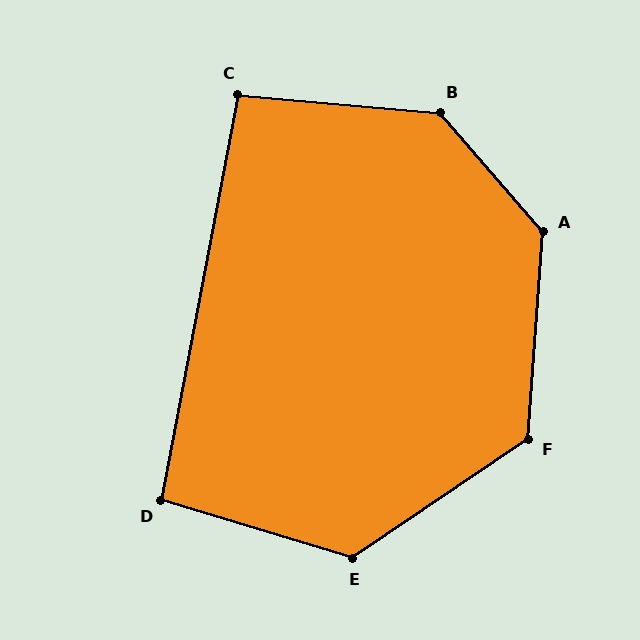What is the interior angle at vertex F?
Approximately 128 degrees (obtuse).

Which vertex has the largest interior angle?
B, at approximately 136 degrees.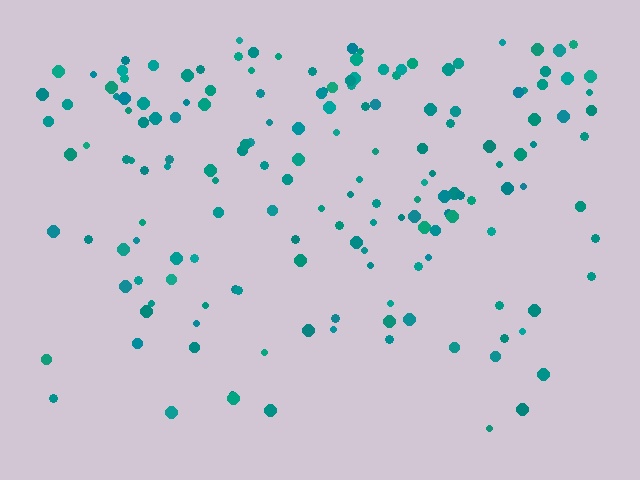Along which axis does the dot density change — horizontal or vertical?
Vertical.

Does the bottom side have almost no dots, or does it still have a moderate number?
Still a moderate number, just noticeably fewer than the top.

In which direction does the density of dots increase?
From bottom to top, with the top side densest.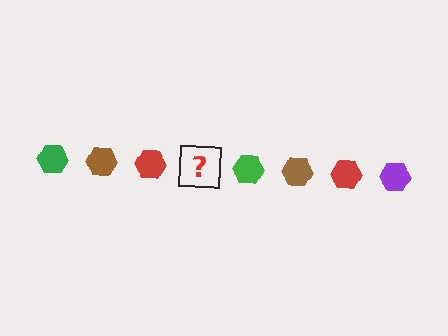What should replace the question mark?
The question mark should be replaced with a purple hexagon.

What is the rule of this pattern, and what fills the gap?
The rule is that the pattern cycles through green, brown, red, purple hexagons. The gap should be filled with a purple hexagon.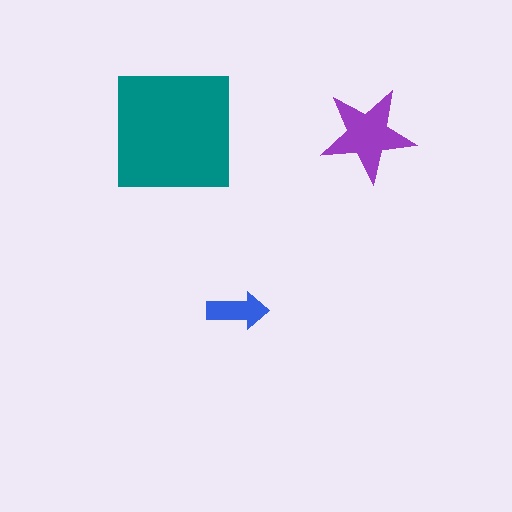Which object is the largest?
The teal square.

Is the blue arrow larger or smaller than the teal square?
Smaller.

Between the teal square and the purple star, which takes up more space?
The teal square.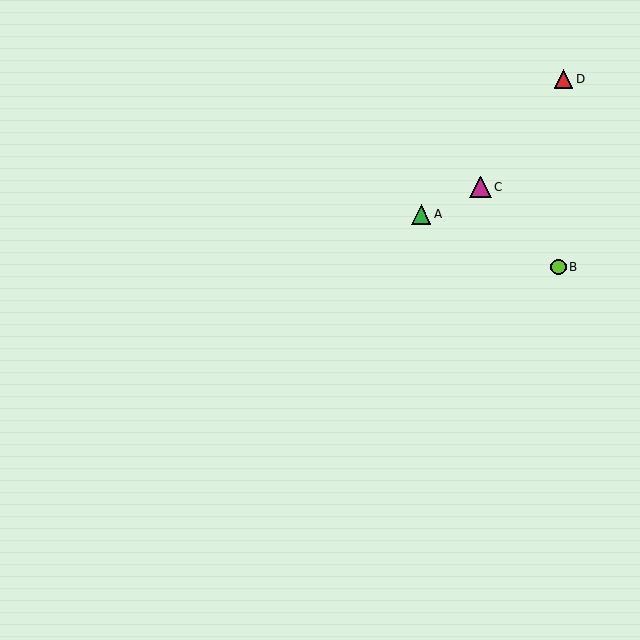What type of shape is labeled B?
Shape B is a lime circle.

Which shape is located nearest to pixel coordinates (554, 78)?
The red triangle (labeled D) at (563, 79) is nearest to that location.